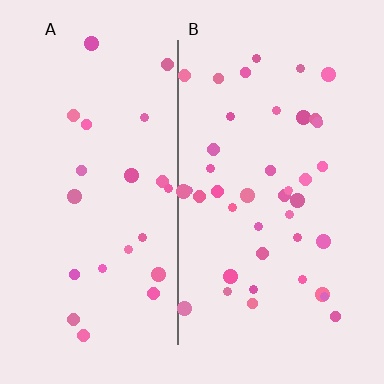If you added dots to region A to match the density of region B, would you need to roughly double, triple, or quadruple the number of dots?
Approximately double.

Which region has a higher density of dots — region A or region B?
B (the right).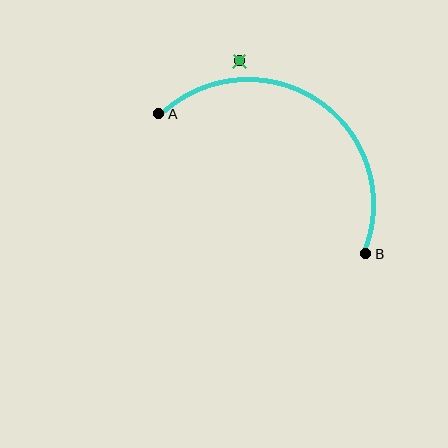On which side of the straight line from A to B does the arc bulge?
The arc bulges above and to the right of the straight line connecting A and B.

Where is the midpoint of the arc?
The arc midpoint is the point on the curve farthest from the straight line joining A and B. It sits above and to the right of that line.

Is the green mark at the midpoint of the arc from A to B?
No — the green mark does not lie on the arc at all. It sits slightly outside the curve.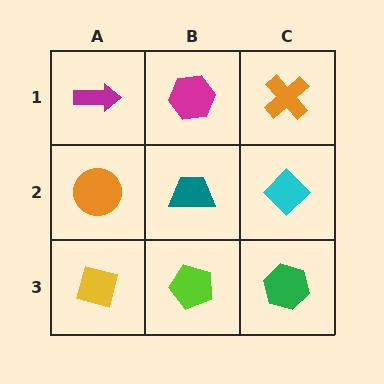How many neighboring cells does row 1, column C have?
2.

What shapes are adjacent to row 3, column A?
An orange circle (row 2, column A), a lime pentagon (row 3, column B).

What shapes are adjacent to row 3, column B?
A teal trapezoid (row 2, column B), a yellow square (row 3, column A), a green hexagon (row 3, column C).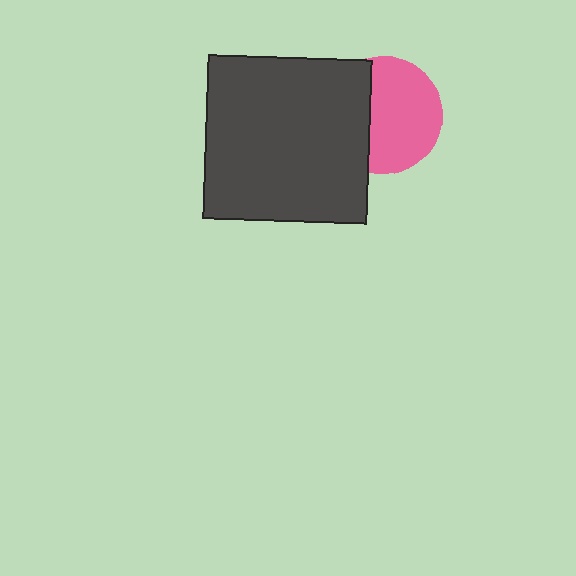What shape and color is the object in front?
The object in front is a dark gray square.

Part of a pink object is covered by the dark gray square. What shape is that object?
It is a circle.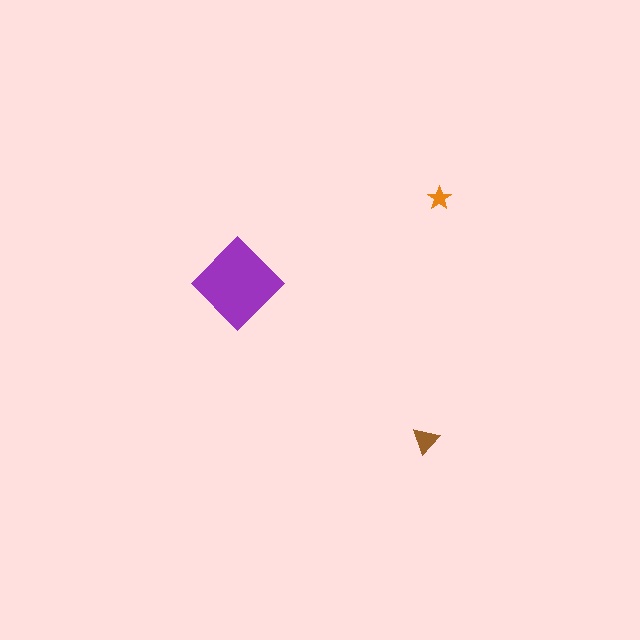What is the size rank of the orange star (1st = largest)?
3rd.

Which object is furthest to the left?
The purple diamond is leftmost.